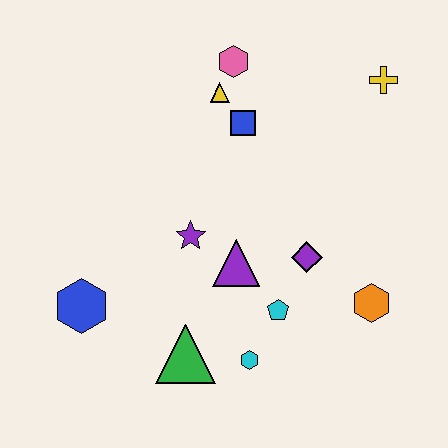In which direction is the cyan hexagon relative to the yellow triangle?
The cyan hexagon is below the yellow triangle.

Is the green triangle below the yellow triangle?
Yes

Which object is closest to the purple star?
The purple triangle is closest to the purple star.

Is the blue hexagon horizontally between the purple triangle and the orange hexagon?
No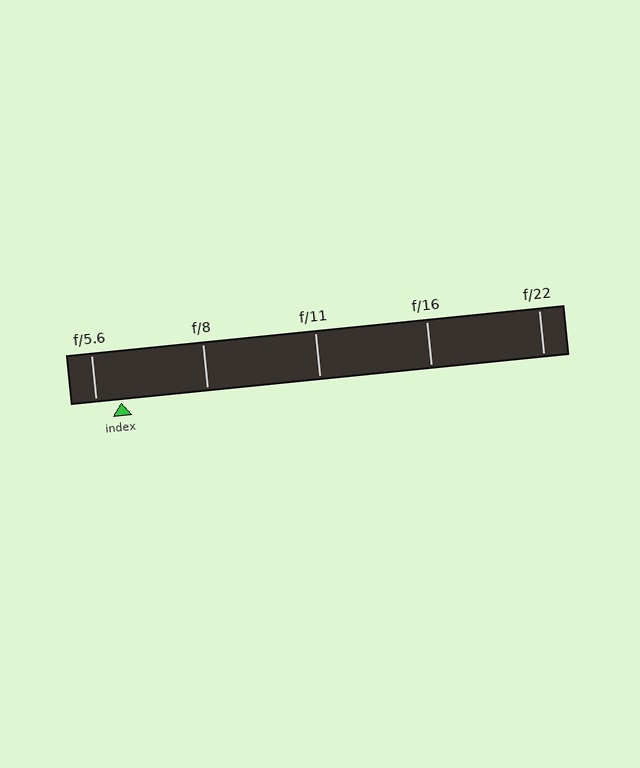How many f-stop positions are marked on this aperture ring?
There are 5 f-stop positions marked.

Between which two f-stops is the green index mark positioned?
The index mark is between f/5.6 and f/8.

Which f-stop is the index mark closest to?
The index mark is closest to f/5.6.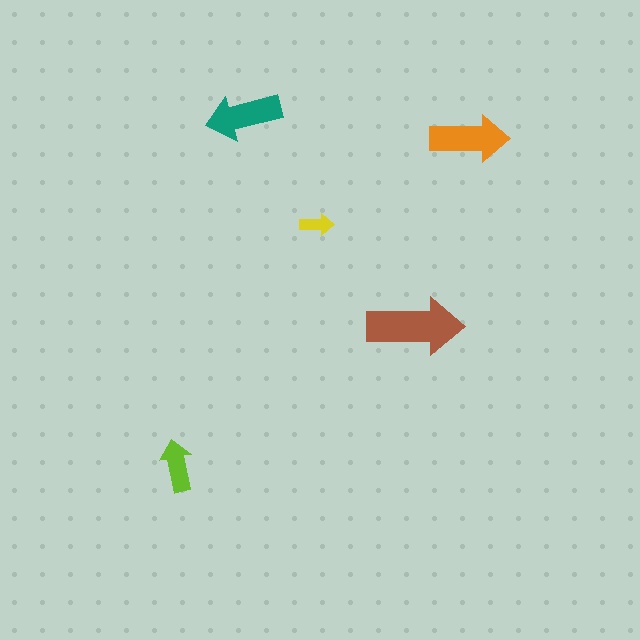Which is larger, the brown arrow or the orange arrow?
The brown one.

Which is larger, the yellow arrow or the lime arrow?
The lime one.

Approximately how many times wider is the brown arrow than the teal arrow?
About 1.5 times wider.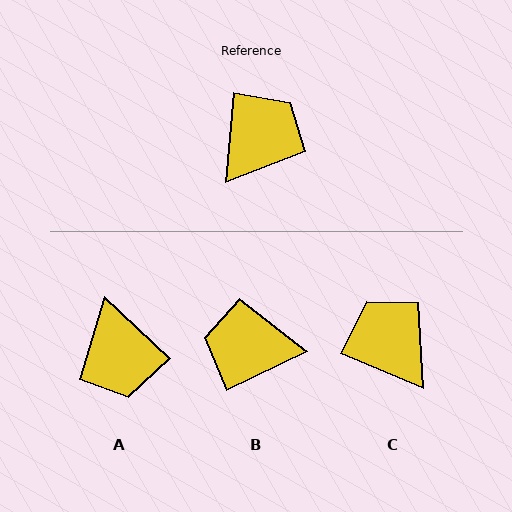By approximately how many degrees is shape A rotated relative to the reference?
Approximately 127 degrees clockwise.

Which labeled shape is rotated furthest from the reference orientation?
A, about 127 degrees away.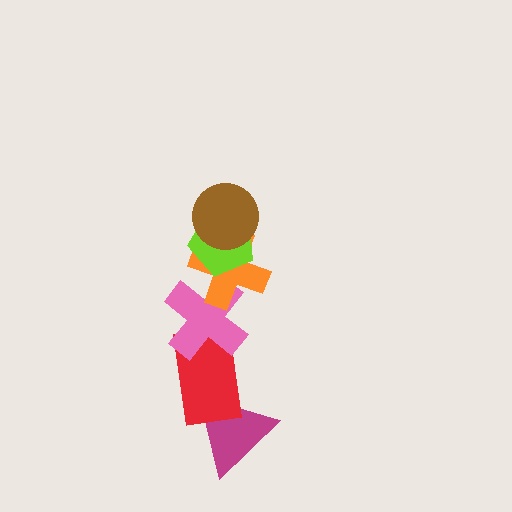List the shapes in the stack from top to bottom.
From top to bottom: the brown circle, the lime pentagon, the orange cross, the pink cross, the red rectangle, the magenta triangle.